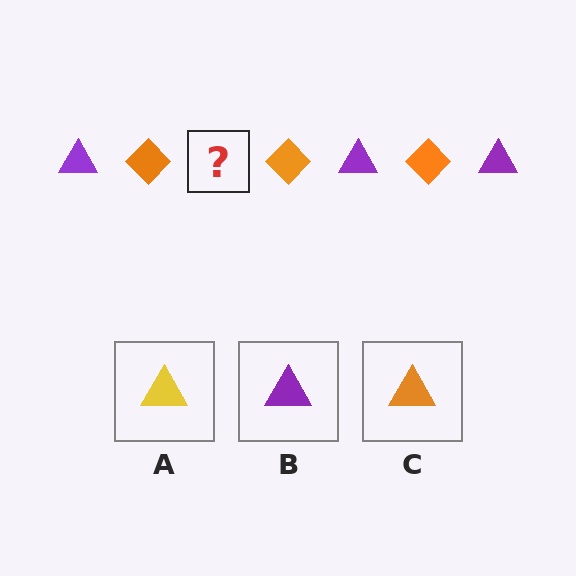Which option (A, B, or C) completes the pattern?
B.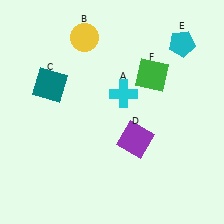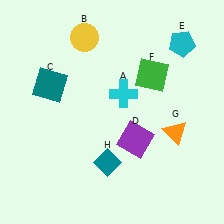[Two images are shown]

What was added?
An orange triangle (G), a teal diamond (H) were added in Image 2.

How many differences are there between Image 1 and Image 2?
There are 2 differences between the two images.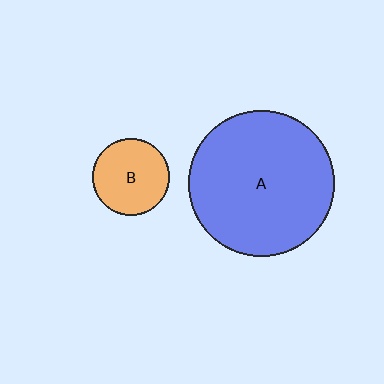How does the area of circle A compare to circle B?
Approximately 3.6 times.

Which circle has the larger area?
Circle A (blue).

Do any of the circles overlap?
No, none of the circles overlap.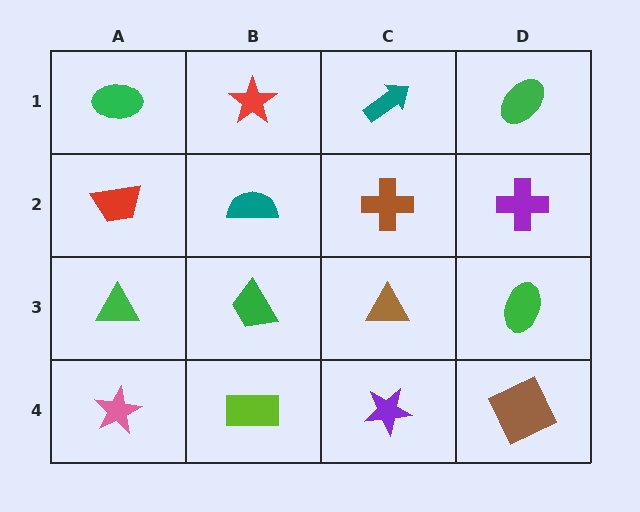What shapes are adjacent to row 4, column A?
A green triangle (row 3, column A), a lime rectangle (row 4, column B).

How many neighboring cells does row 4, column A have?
2.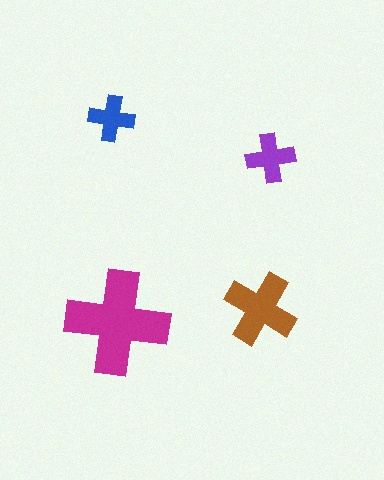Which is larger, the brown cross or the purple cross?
The brown one.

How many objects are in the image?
There are 4 objects in the image.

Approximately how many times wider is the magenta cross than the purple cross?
About 2 times wider.